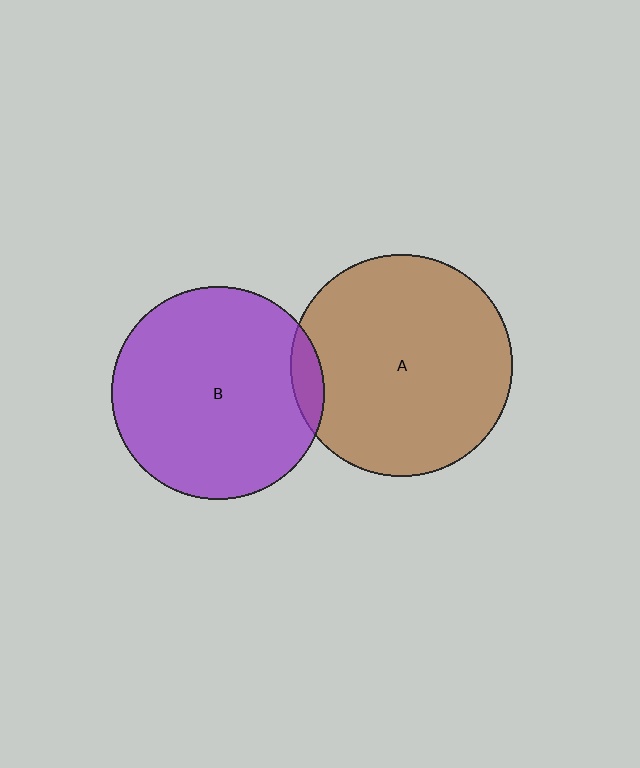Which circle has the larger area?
Circle A (brown).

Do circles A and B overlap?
Yes.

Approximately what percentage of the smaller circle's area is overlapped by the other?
Approximately 5%.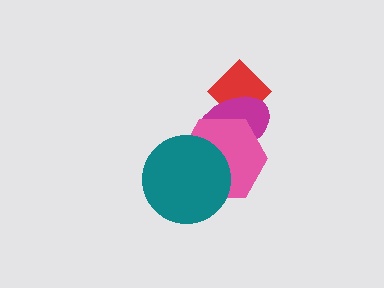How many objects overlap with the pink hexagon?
3 objects overlap with the pink hexagon.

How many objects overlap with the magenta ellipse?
3 objects overlap with the magenta ellipse.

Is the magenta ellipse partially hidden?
Yes, it is partially covered by another shape.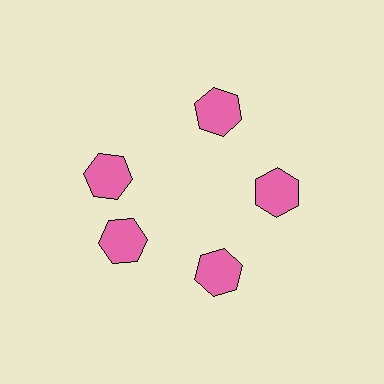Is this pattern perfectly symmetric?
No. The 5 pink hexagons are arranged in a ring, but one element near the 10 o'clock position is rotated out of alignment along the ring, breaking the 5-fold rotational symmetry.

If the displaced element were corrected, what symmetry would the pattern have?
It would have 5-fold rotational symmetry — the pattern would map onto itself every 72 degrees.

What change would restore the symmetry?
The symmetry would be restored by rotating it back into even spacing with its neighbors so that all 5 hexagons sit at equal angles and equal distance from the center.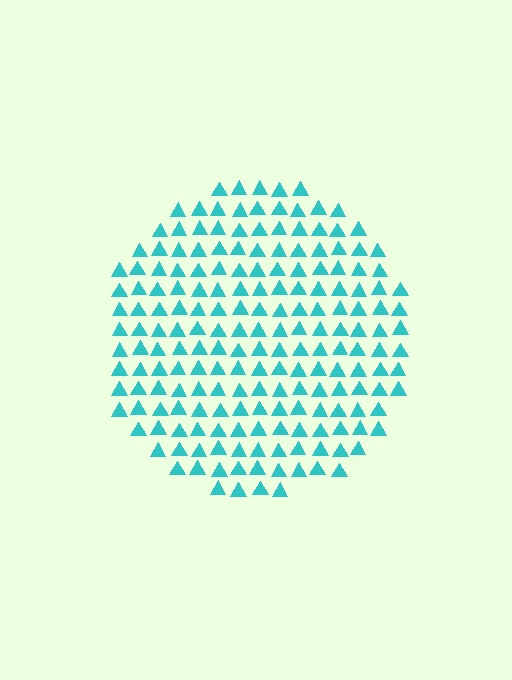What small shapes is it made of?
It is made of small triangles.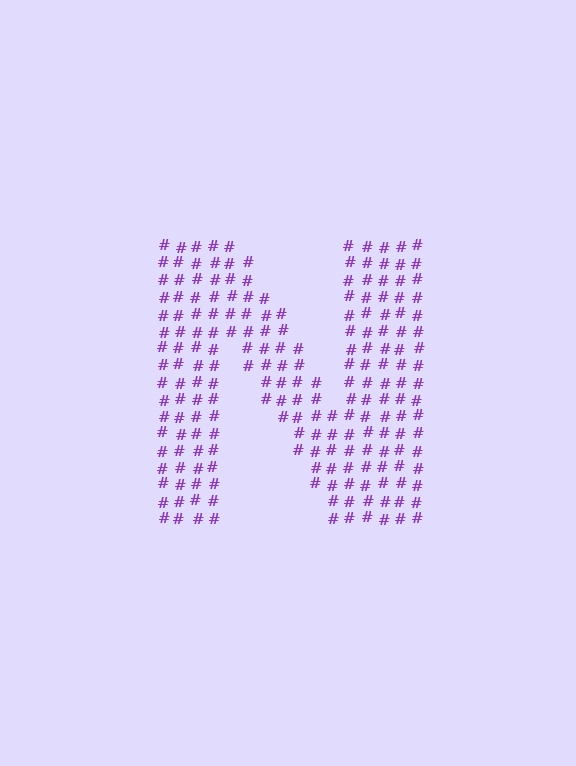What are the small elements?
The small elements are hash symbols.